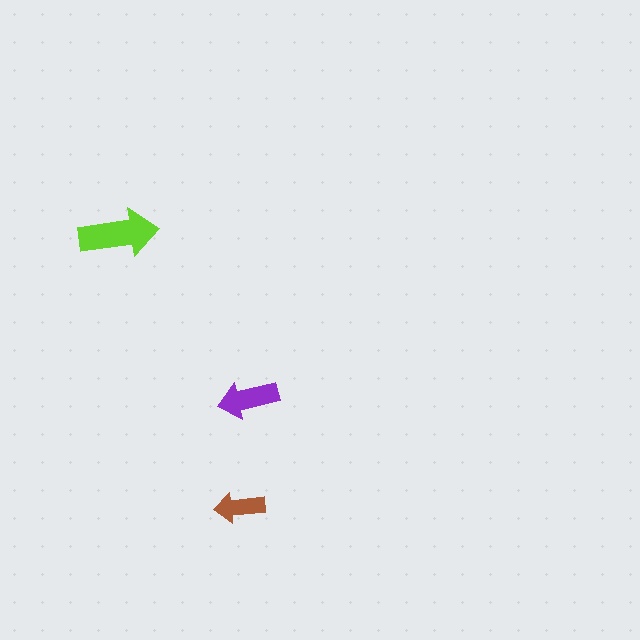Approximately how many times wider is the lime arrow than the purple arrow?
About 1.5 times wider.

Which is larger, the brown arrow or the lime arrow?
The lime one.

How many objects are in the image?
There are 3 objects in the image.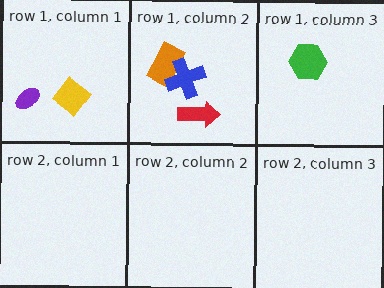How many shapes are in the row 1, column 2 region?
3.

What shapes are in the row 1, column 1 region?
The yellow diamond, the purple ellipse.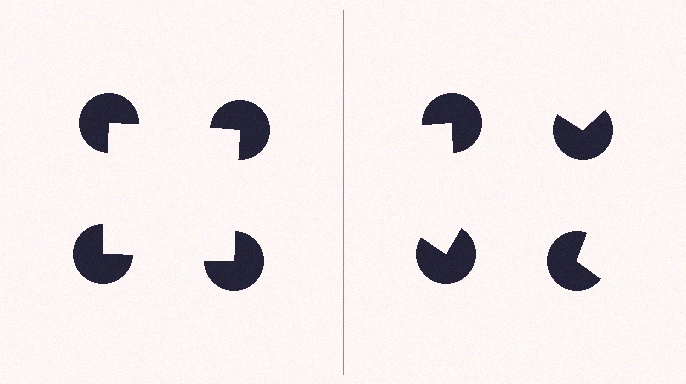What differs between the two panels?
The pac-man discs are positioned identically on both sides; only the wedge orientations differ. On the left they align to a square; on the right they are misaligned.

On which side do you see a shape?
An illusory square appears on the left side. On the right side the wedge cuts are rotated, so no coherent shape forms.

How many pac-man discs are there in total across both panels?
8 — 4 on each side.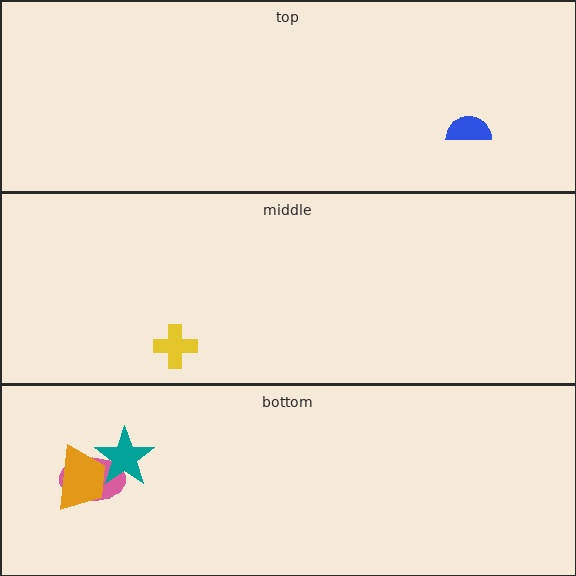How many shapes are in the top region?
1.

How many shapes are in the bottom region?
3.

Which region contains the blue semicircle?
The top region.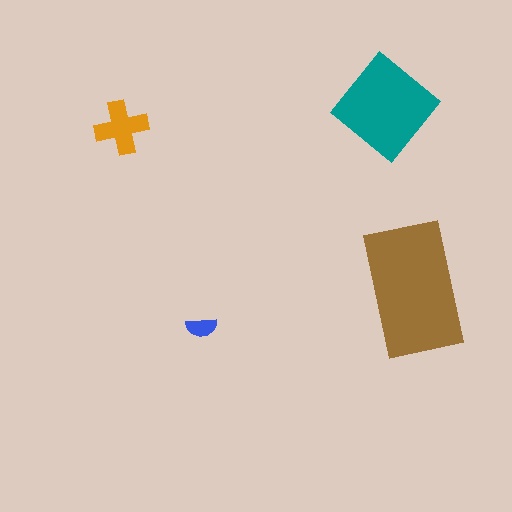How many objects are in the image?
There are 4 objects in the image.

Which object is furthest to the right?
The brown rectangle is rightmost.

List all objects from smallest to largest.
The blue semicircle, the orange cross, the teal diamond, the brown rectangle.